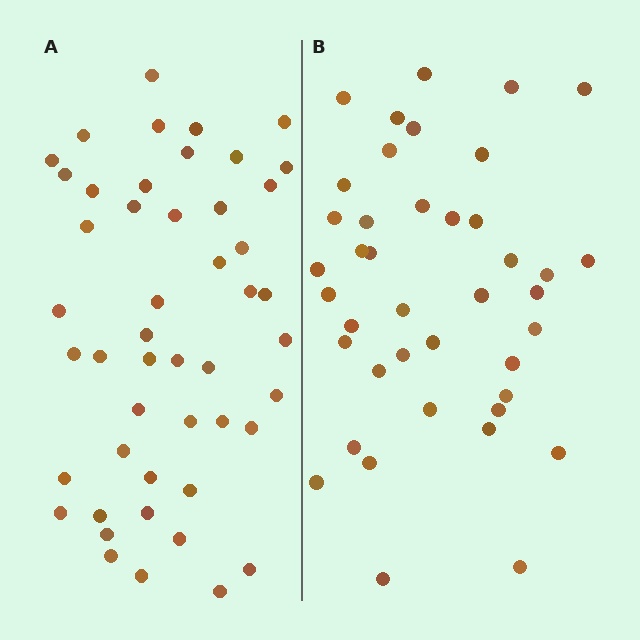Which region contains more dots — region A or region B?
Region A (the left region) has more dots.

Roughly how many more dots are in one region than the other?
Region A has roughly 8 or so more dots than region B.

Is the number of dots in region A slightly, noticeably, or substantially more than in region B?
Region A has only slightly more — the two regions are fairly close. The ratio is roughly 1.2 to 1.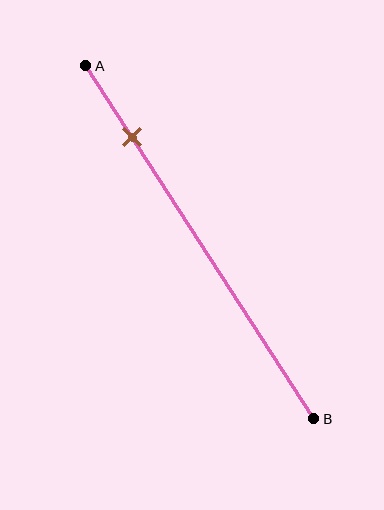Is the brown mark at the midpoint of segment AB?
No, the mark is at about 20% from A, not at the 50% midpoint.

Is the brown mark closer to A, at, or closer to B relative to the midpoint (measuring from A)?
The brown mark is closer to point A than the midpoint of segment AB.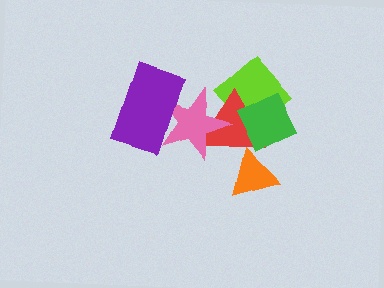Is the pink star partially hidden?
Yes, it is partially covered by another shape.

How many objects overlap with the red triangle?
4 objects overlap with the red triangle.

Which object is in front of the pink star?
The purple rectangle is in front of the pink star.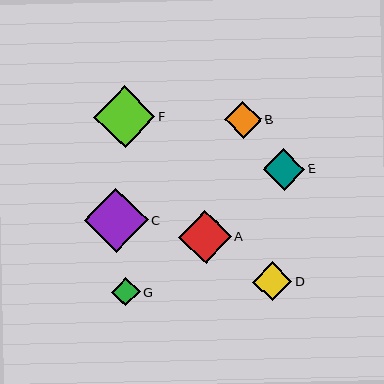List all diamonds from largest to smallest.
From largest to smallest: C, F, A, E, D, B, G.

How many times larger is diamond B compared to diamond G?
Diamond B is approximately 1.3 times the size of diamond G.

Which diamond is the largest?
Diamond C is the largest with a size of approximately 64 pixels.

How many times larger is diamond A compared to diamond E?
Diamond A is approximately 1.3 times the size of diamond E.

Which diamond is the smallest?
Diamond G is the smallest with a size of approximately 28 pixels.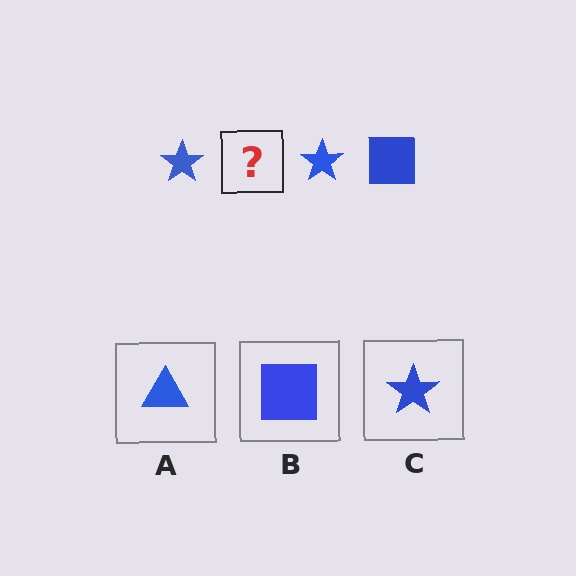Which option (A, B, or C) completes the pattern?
B.